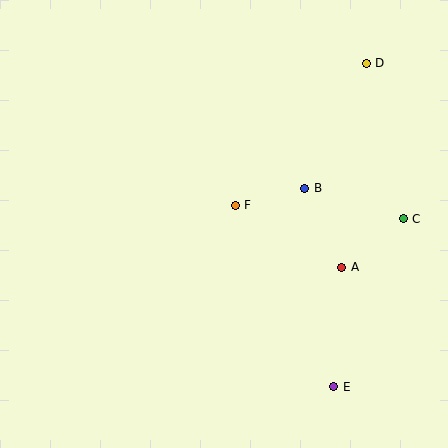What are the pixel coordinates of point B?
Point B is at (305, 188).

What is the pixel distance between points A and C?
The distance between A and C is 78 pixels.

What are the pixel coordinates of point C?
Point C is at (403, 219).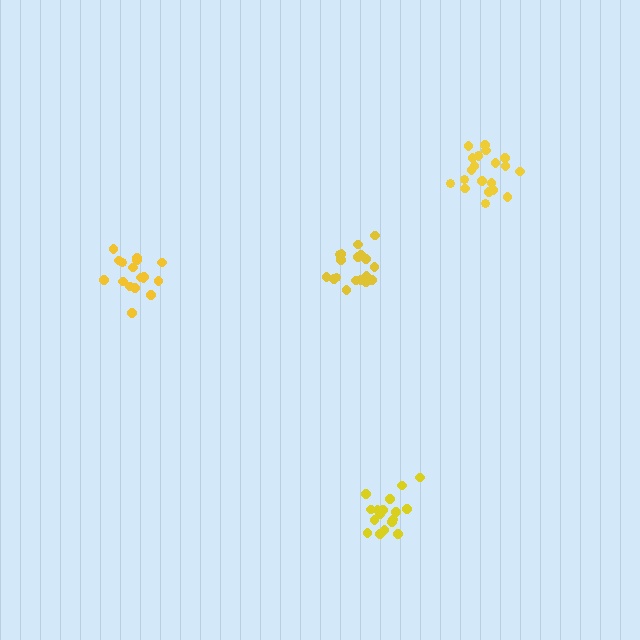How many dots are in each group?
Group 1: 17 dots, Group 2: 17 dots, Group 3: 19 dots, Group 4: 21 dots (74 total).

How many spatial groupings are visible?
There are 4 spatial groupings.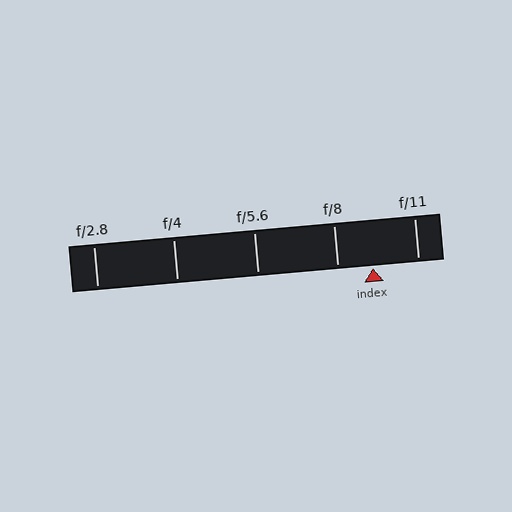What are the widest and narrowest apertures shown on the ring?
The widest aperture shown is f/2.8 and the narrowest is f/11.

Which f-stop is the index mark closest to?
The index mark is closest to f/8.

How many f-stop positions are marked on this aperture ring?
There are 5 f-stop positions marked.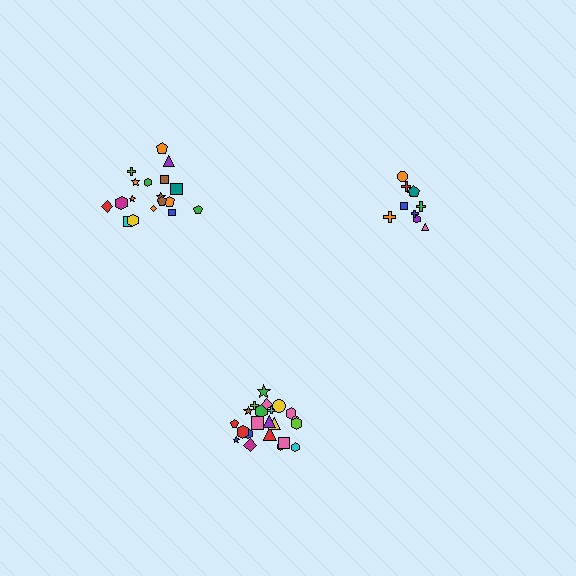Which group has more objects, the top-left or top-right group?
The top-left group.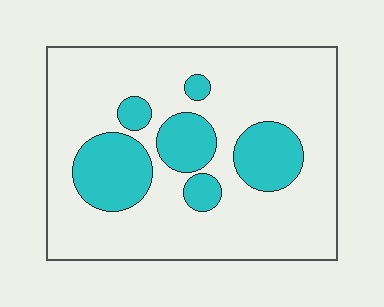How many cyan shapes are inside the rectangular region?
6.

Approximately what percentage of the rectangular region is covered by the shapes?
Approximately 25%.